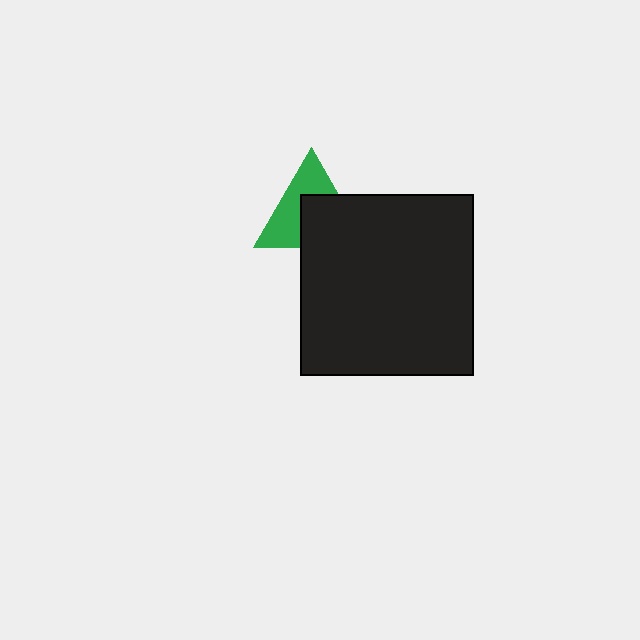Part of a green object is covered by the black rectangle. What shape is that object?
It is a triangle.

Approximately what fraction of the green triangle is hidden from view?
Roughly 50% of the green triangle is hidden behind the black rectangle.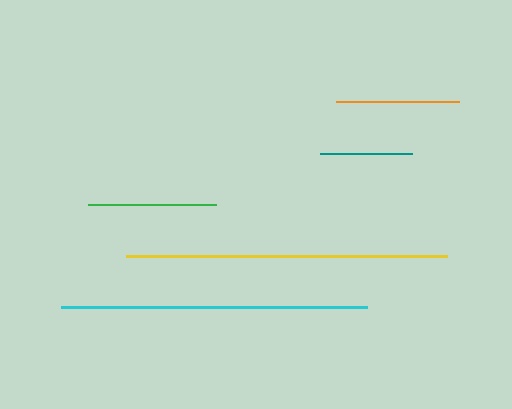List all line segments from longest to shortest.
From longest to shortest: yellow, cyan, green, orange, teal.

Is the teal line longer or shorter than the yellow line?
The yellow line is longer than the teal line.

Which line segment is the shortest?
The teal line is the shortest at approximately 92 pixels.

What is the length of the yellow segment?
The yellow segment is approximately 321 pixels long.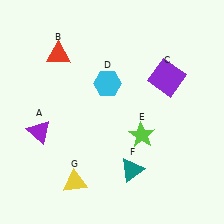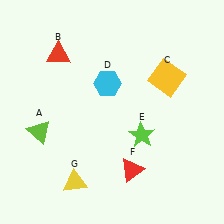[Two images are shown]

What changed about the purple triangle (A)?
In Image 1, A is purple. In Image 2, it changed to lime.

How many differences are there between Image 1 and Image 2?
There are 3 differences between the two images.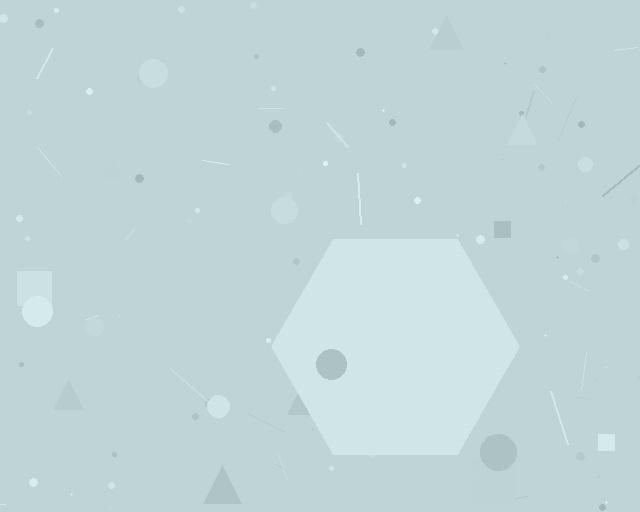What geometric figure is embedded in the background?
A hexagon is embedded in the background.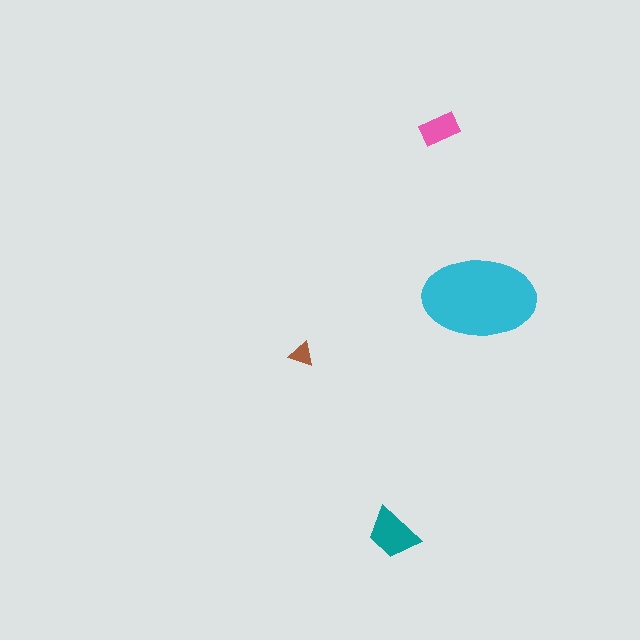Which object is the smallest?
The brown triangle.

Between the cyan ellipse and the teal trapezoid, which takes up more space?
The cyan ellipse.